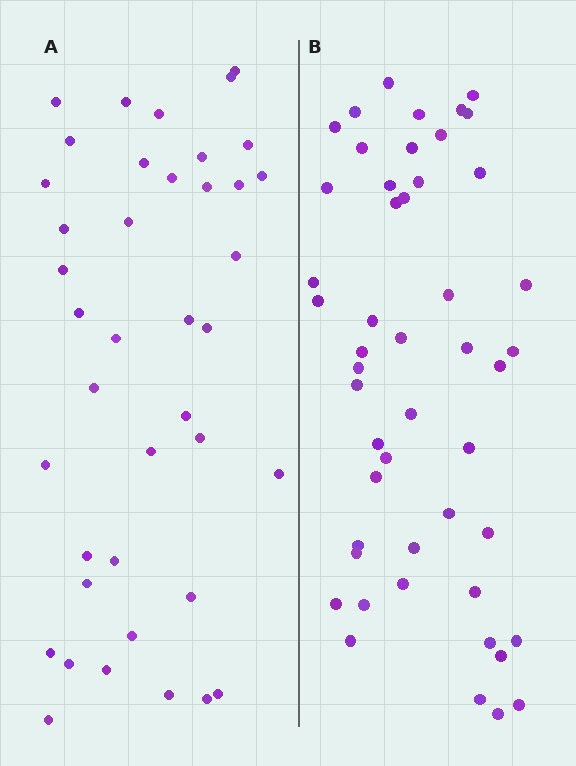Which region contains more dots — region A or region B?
Region B (the right region) has more dots.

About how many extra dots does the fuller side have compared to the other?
Region B has roughly 8 or so more dots than region A.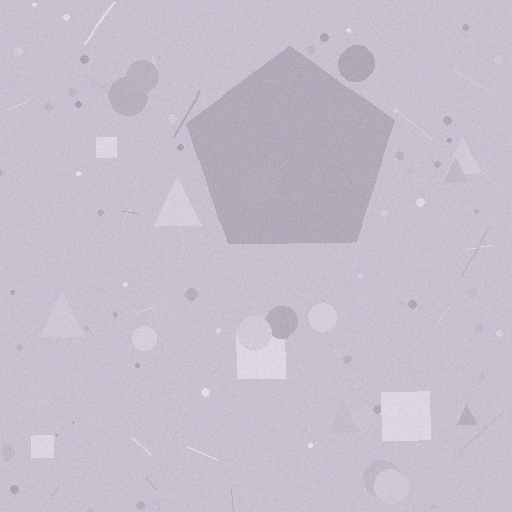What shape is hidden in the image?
A pentagon is hidden in the image.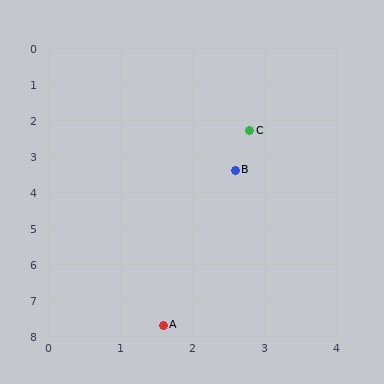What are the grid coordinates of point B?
Point B is at approximately (2.6, 3.4).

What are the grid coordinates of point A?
Point A is at approximately (1.6, 7.7).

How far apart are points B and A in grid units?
Points B and A are about 4.4 grid units apart.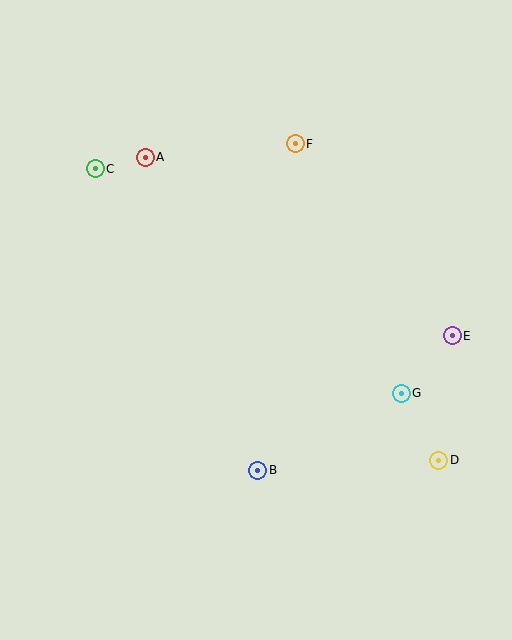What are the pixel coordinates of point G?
Point G is at (401, 393).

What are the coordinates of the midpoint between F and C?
The midpoint between F and C is at (195, 156).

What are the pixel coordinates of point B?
Point B is at (258, 470).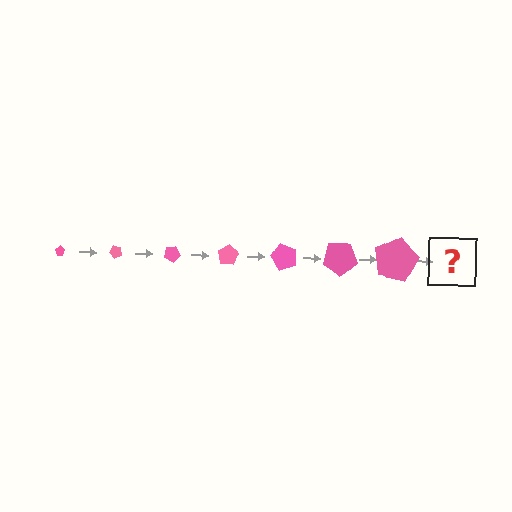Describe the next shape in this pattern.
It should be a pentagon, larger than the previous one and rotated 350 degrees from the start.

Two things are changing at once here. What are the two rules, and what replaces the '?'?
The two rules are that the pentagon grows larger each step and it rotates 50 degrees each step. The '?' should be a pentagon, larger than the previous one and rotated 350 degrees from the start.